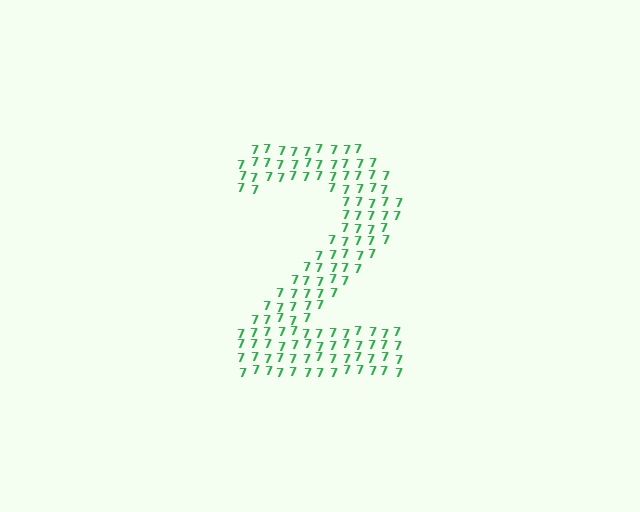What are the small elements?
The small elements are digit 7's.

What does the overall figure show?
The overall figure shows the digit 2.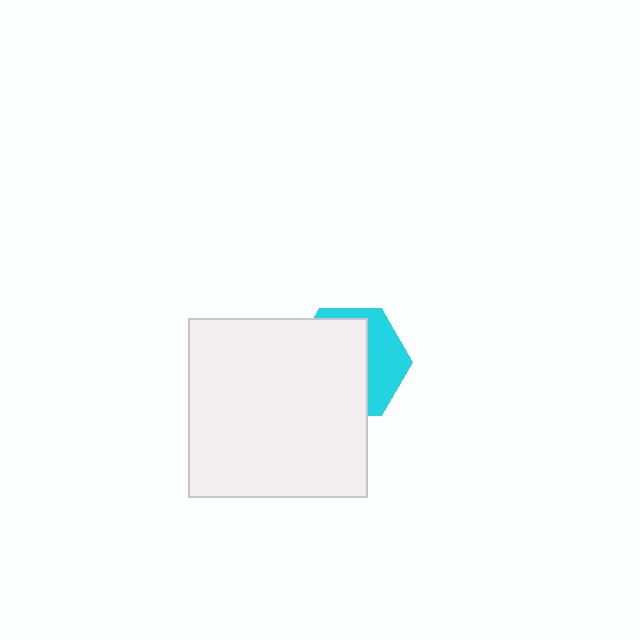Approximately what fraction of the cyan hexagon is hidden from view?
Roughly 63% of the cyan hexagon is hidden behind the white square.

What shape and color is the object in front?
The object in front is a white square.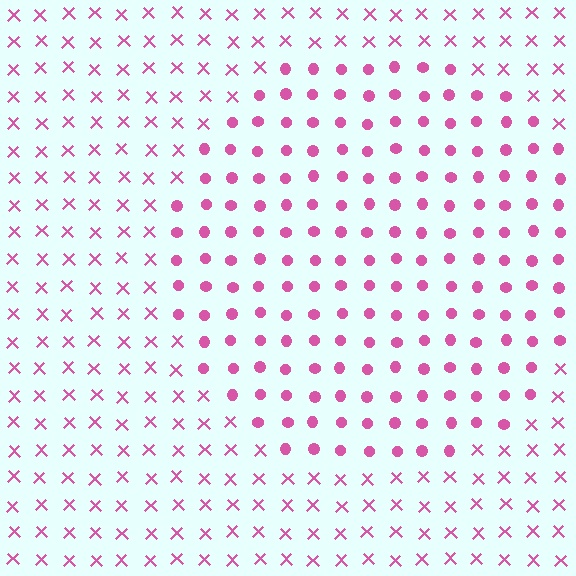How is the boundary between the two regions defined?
The boundary is defined by a change in element shape: circles inside vs. X marks outside. All elements share the same color and spacing.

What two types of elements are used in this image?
The image uses circles inside the circle region and X marks outside it.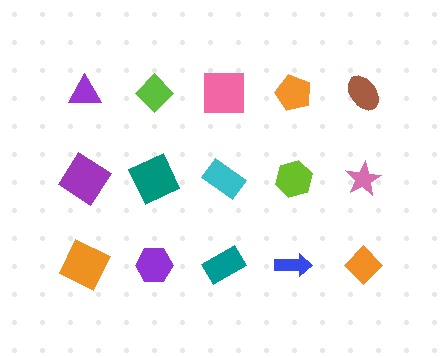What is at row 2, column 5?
A pink star.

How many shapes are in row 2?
5 shapes.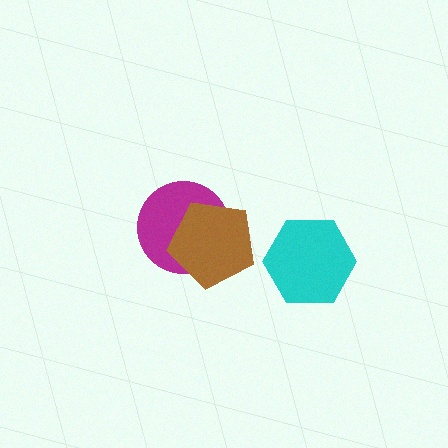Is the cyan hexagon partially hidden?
No, no other shape covers it.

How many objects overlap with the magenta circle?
1 object overlaps with the magenta circle.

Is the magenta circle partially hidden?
Yes, it is partially covered by another shape.